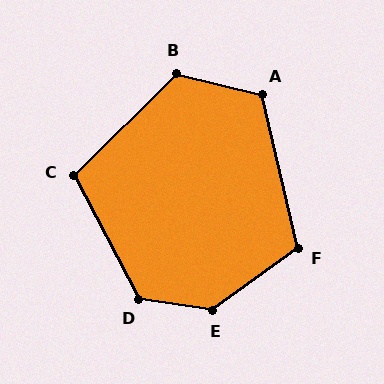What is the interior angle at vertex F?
Approximately 113 degrees (obtuse).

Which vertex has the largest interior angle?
E, at approximately 136 degrees.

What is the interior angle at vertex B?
Approximately 121 degrees (obtuse).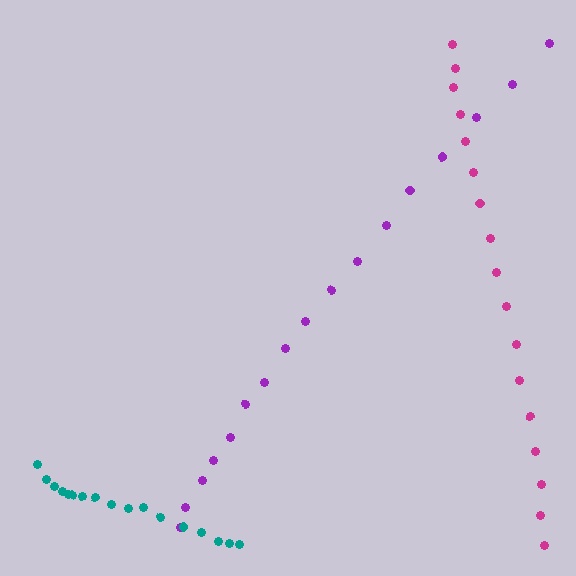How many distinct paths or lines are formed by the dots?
There are 3 distinct paths.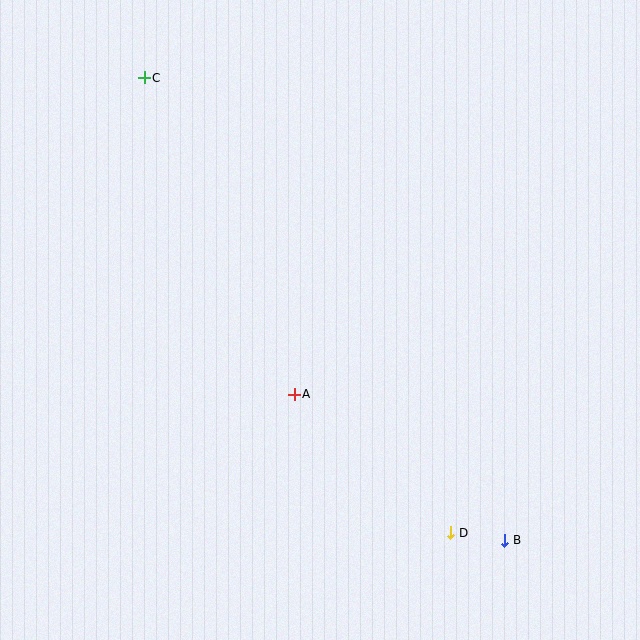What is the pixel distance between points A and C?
The distance between A and C is 350 pixels.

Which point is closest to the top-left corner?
Point C is closest to the top-left corner.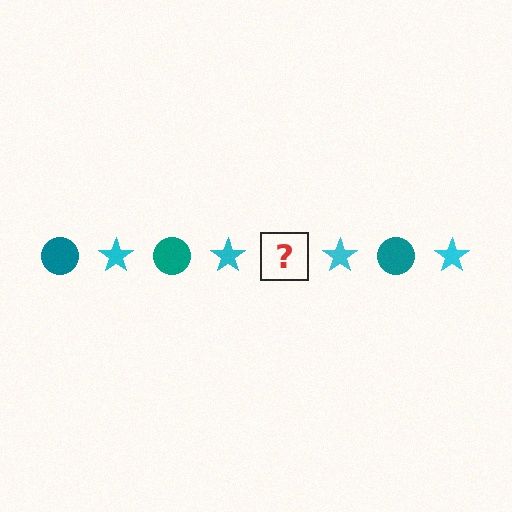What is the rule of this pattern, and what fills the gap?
The rule is that the pattern alternates between teal circle and cyan star. The gap should be filled with a teal circle.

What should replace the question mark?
The question mark should be replaced with a teal circle.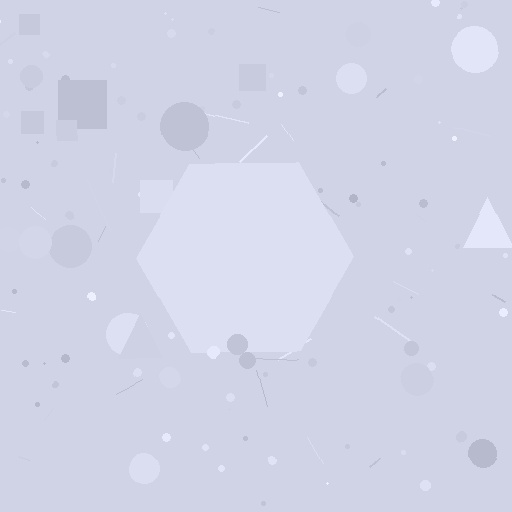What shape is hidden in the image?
A hexagon is hidden in the image.